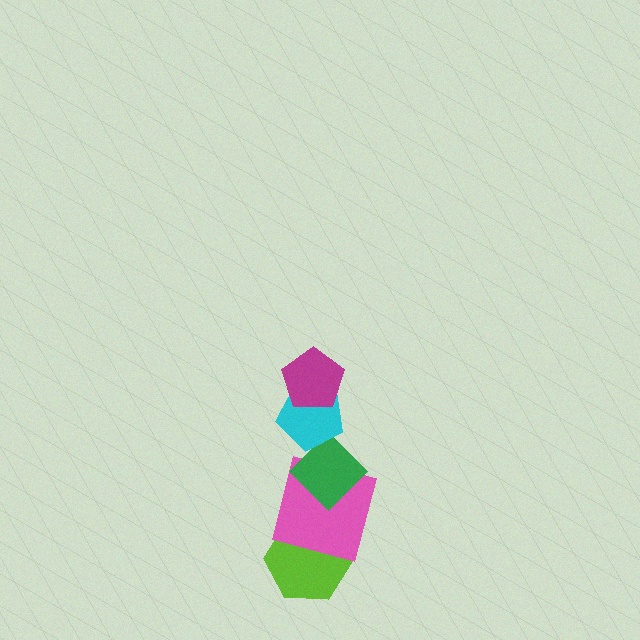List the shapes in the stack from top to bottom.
From top to bottom: the magenta pentagon, the cyan pentagon, the green diamond, the pink square, the lime hexagon.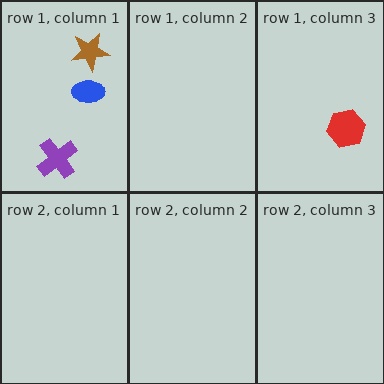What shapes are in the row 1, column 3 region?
The red hexagon.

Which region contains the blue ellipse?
The row 1, column 1 region.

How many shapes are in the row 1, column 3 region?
1.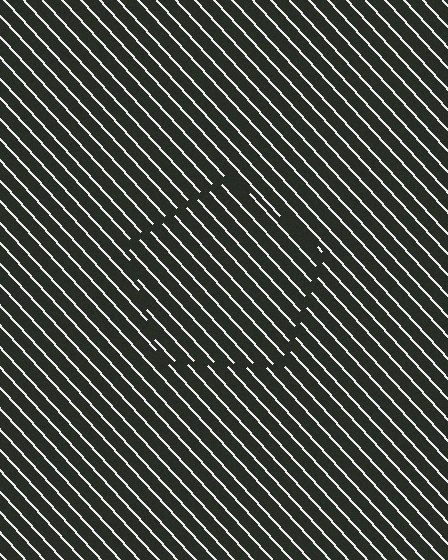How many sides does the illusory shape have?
5 sides — the line-ends trace a pentagon.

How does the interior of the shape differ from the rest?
The interior of the shape contains the same grating, shifted by half a period — the contour is defined by the phase discontinuity where line-ends from the inner and outer gratings abut.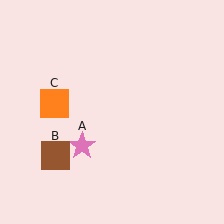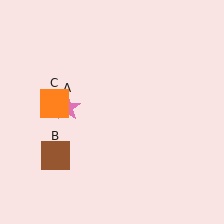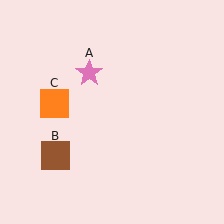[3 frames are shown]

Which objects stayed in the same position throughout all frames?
Brown square (object B) and orange square (object C) remained stationary.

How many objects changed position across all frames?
1 object changed position: pink star (object A).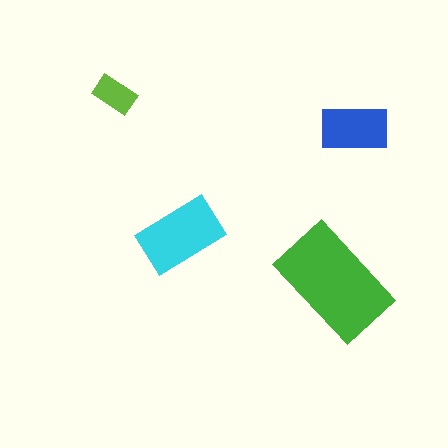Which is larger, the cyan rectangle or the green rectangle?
The green one.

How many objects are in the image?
There are 4 objects in the image.